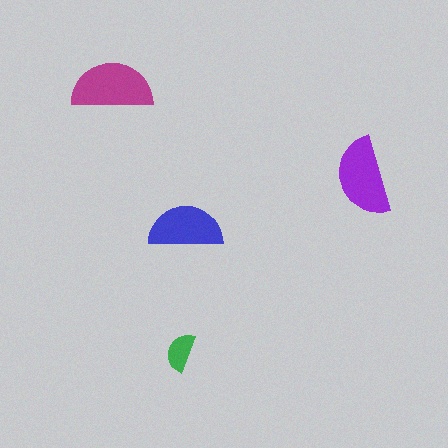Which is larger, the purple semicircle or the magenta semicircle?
The magenta one.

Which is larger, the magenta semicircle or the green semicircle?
The magenta one.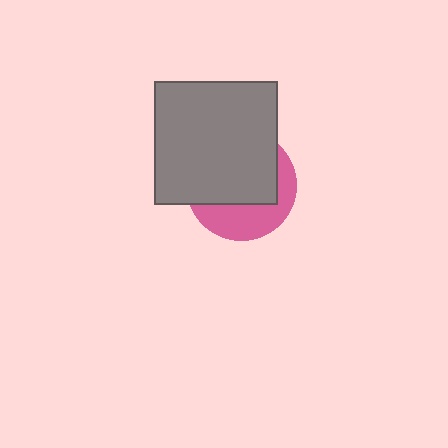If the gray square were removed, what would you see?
You would see the complete pink circle.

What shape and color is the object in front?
The object in front is a gray square.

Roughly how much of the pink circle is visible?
A small part of it is visible (roughly 37%).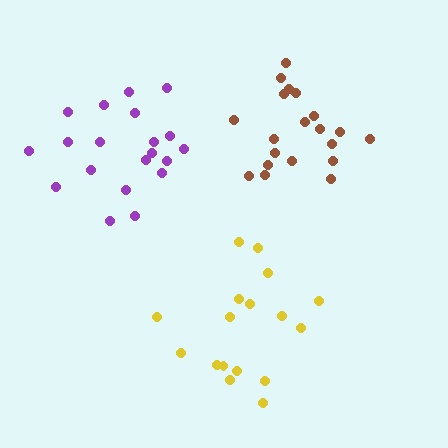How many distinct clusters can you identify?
There are 3 distinct clusters.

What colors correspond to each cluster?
The clusters are colored: yellow, brown, purple.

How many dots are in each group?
Group 1: 17 dots, Group 2: 20 dots, Group 3: 20 dots (57 total).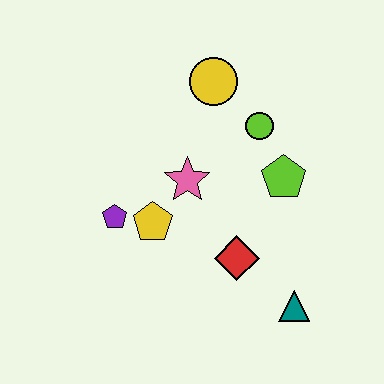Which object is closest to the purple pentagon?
The yellow pentagon is closest to the purple pentagon.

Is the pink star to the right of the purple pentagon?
Yes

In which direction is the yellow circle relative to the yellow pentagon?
The yellow circle is above the yellow pentagon.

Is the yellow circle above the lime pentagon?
Yes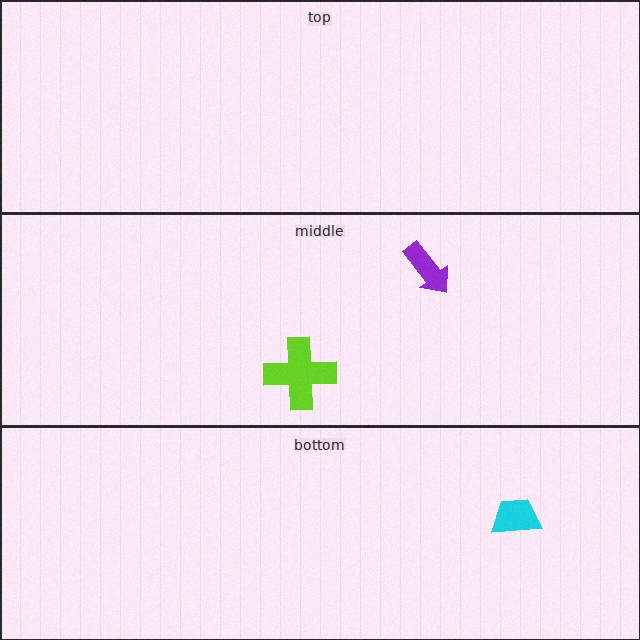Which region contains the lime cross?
The middle region.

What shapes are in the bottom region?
The cyan trapezoid.